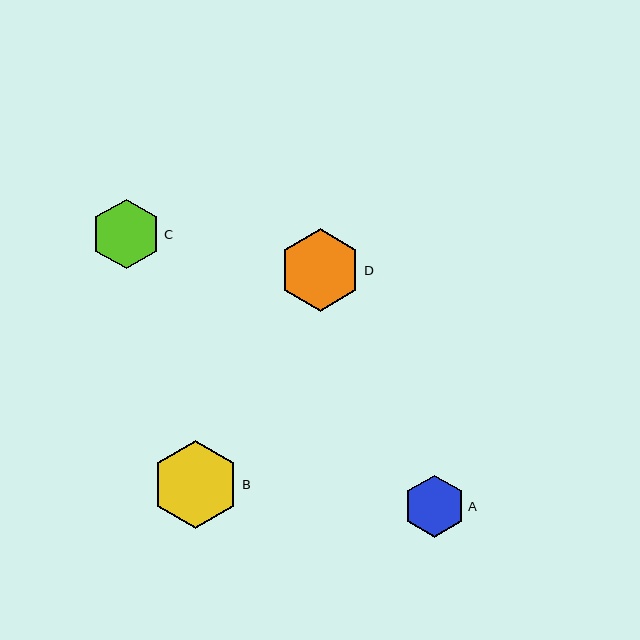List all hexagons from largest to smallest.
From largest to smallest: B, D, C, A.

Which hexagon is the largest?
Hexagon B is the largest with a size of approximately 88 pixels.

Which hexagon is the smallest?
Hexagon A is the smallest with a size of approximately 62 pixels.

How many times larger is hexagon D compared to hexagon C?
Hexagon D is approximately 1.2 times the size of hexagon C.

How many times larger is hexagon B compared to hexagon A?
Hexagon B is approximately 1.4 times the size of hexagon A.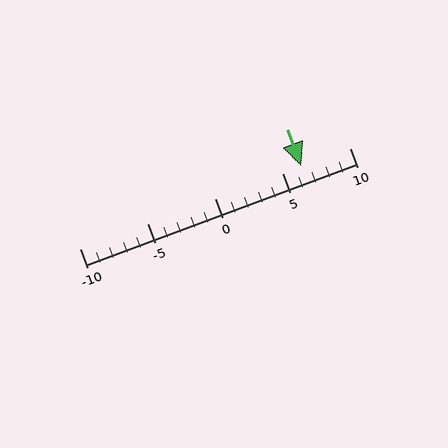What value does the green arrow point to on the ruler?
The green arrow points to approximately 6.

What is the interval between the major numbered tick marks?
The major tick marks are spaced 5 units apart.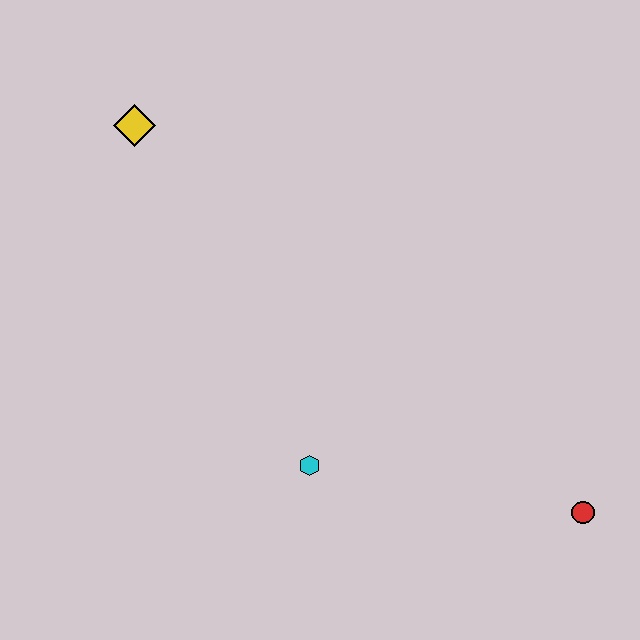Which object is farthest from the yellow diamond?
The red circle is farthest from the yellow diamond.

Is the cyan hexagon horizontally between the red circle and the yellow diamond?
Yes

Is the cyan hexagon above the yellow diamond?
No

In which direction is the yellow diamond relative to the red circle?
The yellow diamond is to the left of the red circle.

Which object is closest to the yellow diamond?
The cyan hexagon is closest to the yellow diamond.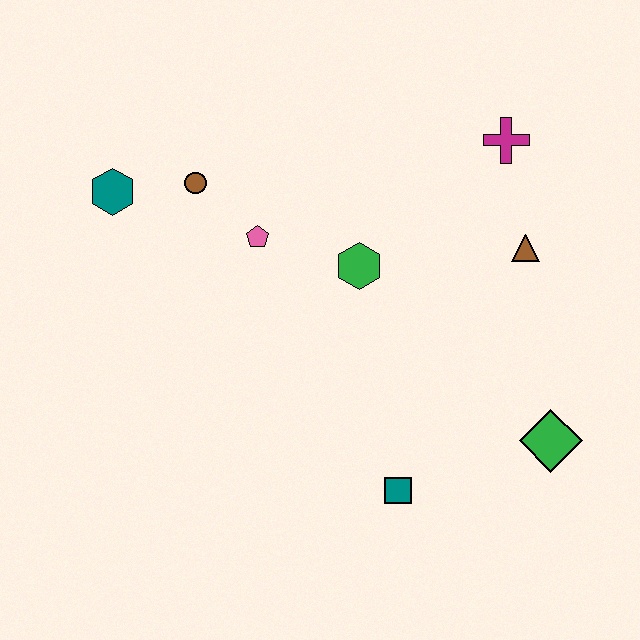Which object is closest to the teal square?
The green diamond is closest to the teal square.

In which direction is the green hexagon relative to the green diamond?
The green hexagon is to the left of the green diamond.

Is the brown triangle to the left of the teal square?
No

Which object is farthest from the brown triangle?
The teal hexagon is farthest from the brown triangle.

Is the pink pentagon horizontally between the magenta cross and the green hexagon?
No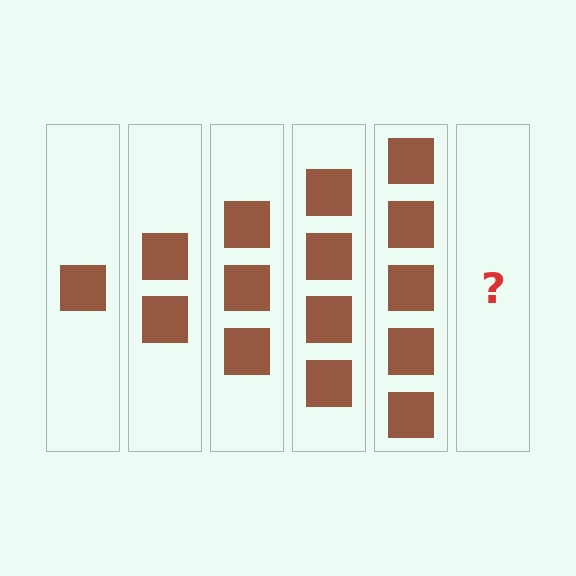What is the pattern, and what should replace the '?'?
The pattern is that each step adds one more square. The '?' should be 6 squares.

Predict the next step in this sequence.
The next step is 6 squares.